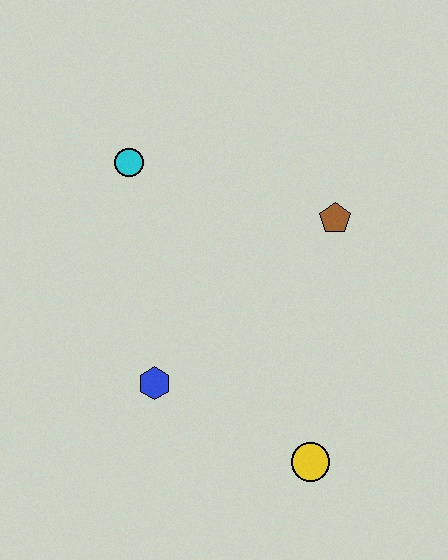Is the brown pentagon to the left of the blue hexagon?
No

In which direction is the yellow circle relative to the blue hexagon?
The yellow circle is to the right of the blue hexagon.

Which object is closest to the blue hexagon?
The yellow circle is closest to the blue hexagon.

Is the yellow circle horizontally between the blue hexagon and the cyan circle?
No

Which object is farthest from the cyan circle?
The yellow circle is farthest from the cyan circle.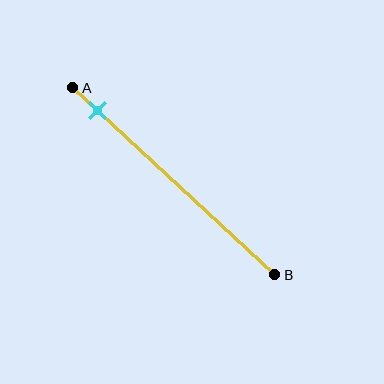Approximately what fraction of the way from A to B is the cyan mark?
The cyan mark is approximately 10% of the way from A to B.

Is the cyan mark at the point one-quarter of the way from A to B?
No, the mark is at about 10% from A, not at the 25% one-quarter point.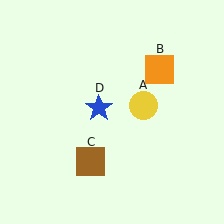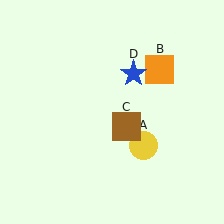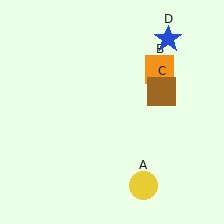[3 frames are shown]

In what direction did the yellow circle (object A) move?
The yellow circle (object A) moved down.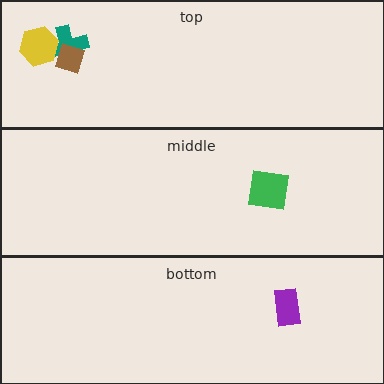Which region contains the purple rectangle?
The bottom region.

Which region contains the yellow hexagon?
The top region.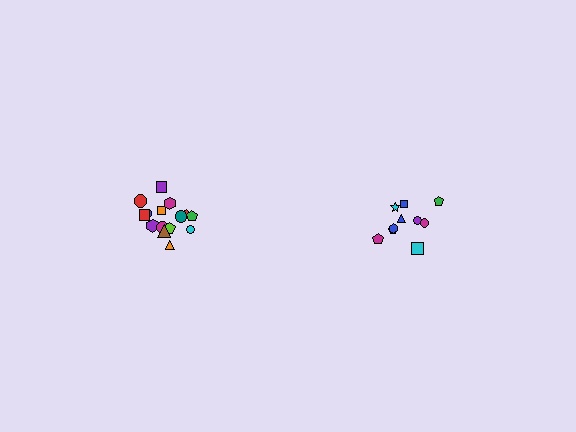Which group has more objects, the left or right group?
The left group.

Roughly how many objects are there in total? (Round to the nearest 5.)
Roughly 25 objects in total.